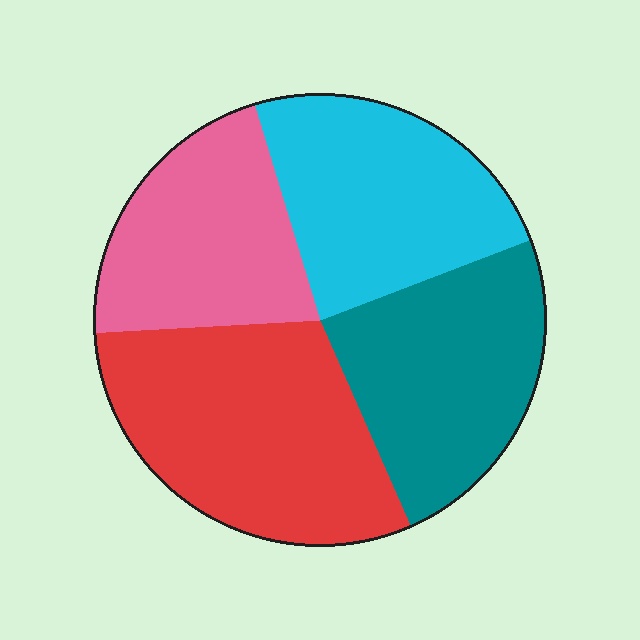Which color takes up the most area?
Red, at roughly 30%.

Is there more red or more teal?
Red.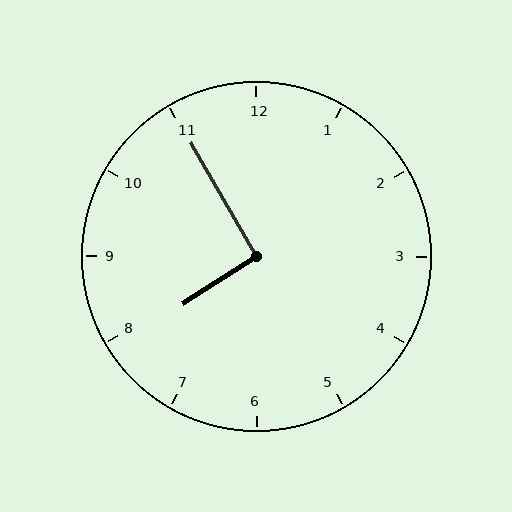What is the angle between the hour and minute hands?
Approximately 92 degrees.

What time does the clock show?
7:55.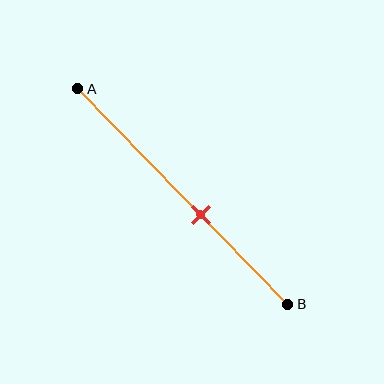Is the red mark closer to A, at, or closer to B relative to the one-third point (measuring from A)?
The red mark is closer to point B than the one-third point of segment AB.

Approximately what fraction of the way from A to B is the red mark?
The red mark is approximately 60% of the way from A to B.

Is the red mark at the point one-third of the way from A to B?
No, the mark is at about 60% from A, not at the 33% one-third point.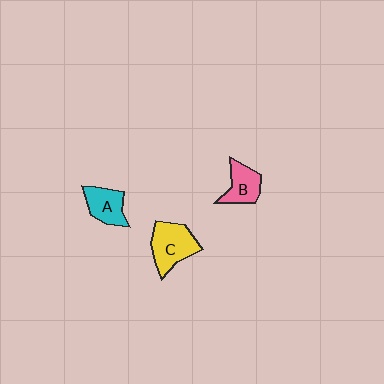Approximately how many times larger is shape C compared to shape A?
Approximately 1.4 times.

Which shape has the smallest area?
Shape B (pink).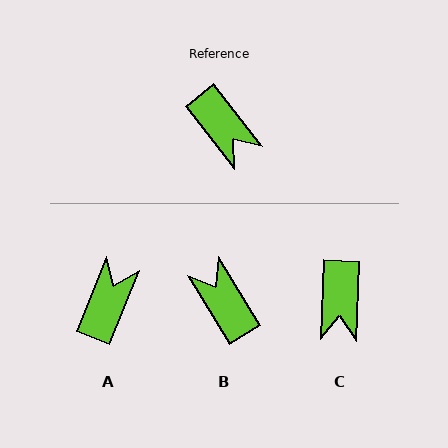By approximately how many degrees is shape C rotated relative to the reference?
Approximately 40 degrees clockwise.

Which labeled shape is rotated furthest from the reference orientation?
B, about 173 degrees away.